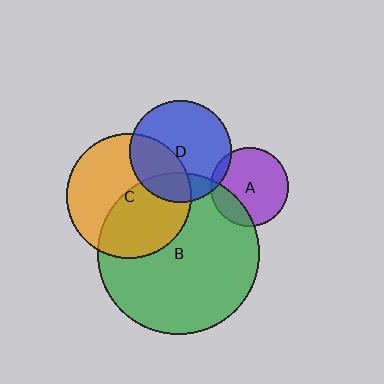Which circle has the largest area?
Circle B (green).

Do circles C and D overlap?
Yes.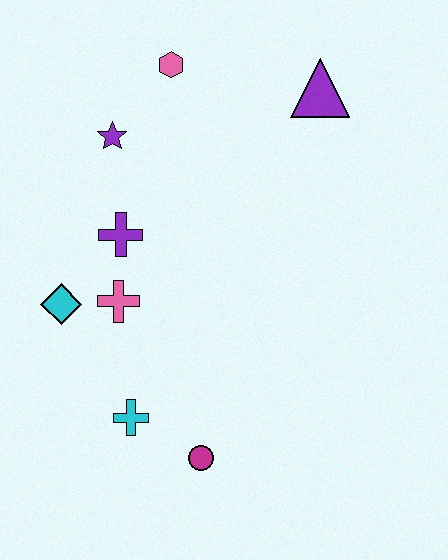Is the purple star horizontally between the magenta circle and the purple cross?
No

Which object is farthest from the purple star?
The magenta circle is farthest from the purple star.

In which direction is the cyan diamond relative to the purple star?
The cyan diamond is below the purple star.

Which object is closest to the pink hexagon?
The purple star is closest to the pink hexagon.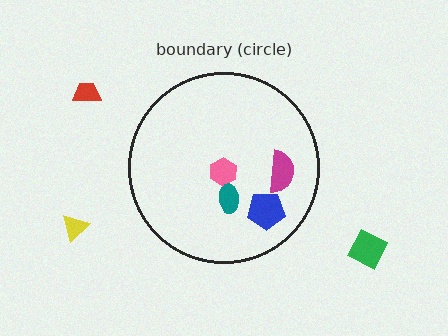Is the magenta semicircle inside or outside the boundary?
Inside.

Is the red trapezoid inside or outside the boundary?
Outside.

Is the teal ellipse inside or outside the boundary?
Inside.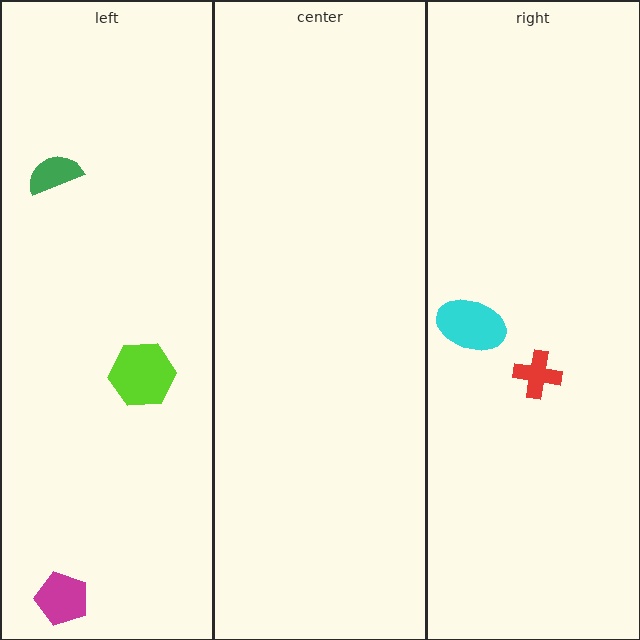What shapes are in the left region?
The lime hexagon, the magenta pentagon, the green semicircle.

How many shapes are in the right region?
2.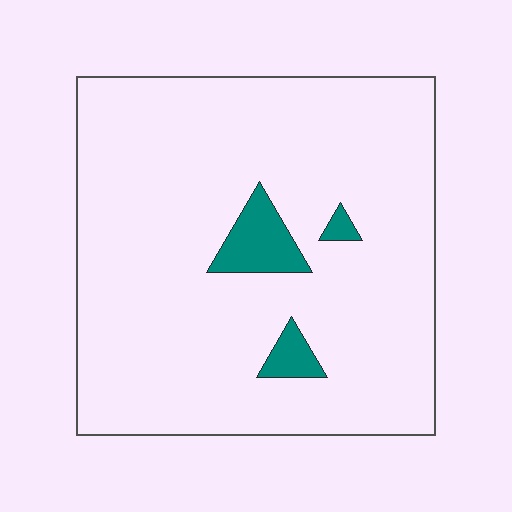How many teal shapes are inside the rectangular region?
3.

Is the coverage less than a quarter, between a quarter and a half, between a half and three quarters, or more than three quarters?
Less than a quarter.